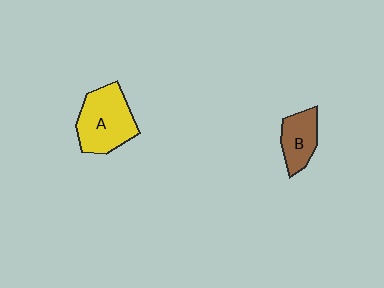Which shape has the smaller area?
Shape B (brown).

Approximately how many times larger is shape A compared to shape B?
Approximately 1.7 times.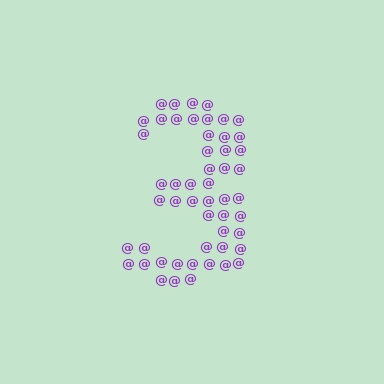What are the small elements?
The small elements are at signs.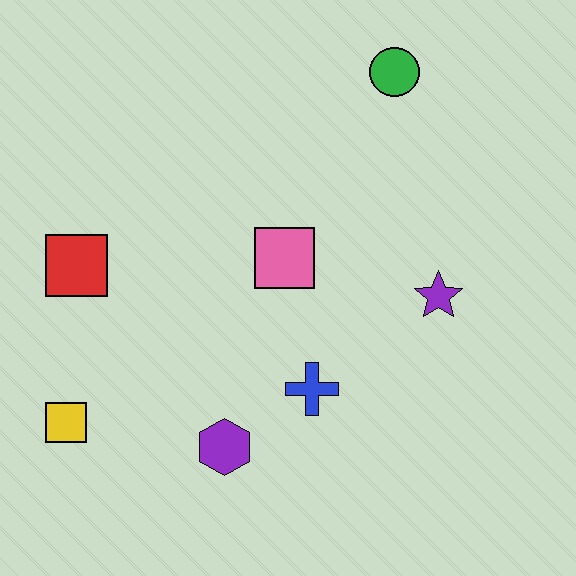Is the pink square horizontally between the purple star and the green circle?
No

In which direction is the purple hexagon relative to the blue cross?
The purple hexagon is to the left of the blue cross.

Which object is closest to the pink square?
The blue cross is closest to the pink square.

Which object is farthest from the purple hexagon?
The green circle is farthest from the purple hexagon.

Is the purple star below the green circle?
Yes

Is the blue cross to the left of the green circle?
Yes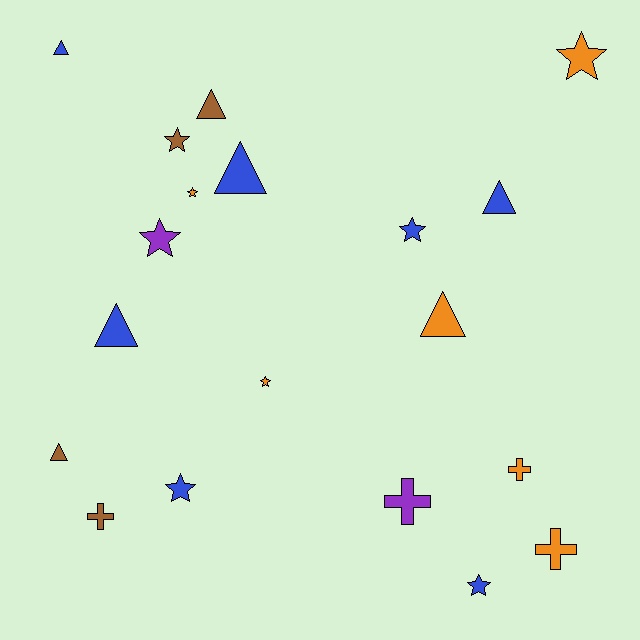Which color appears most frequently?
Blue, with 7 objects.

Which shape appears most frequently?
Star, with 8 objects.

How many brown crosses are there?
There is 1 brown cross.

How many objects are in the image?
There are 19 objects.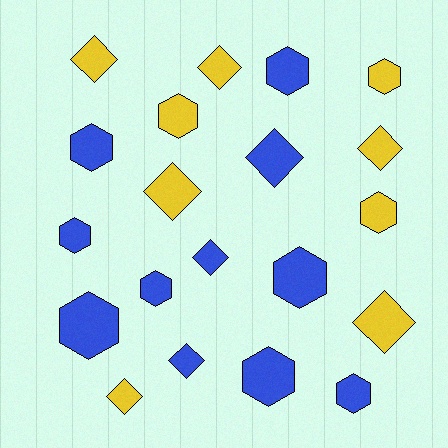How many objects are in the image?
There are 20 objects.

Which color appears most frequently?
Blue, with 11 objects.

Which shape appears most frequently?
Hexagon, with 11 objects.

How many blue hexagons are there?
There are 8 blue hexagons.